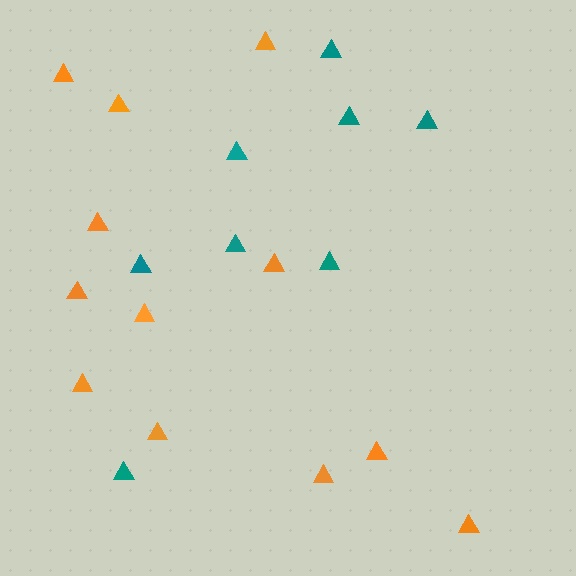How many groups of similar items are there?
There are 2 groups: one group of teal triangles (8) and one group of orange triangles (12).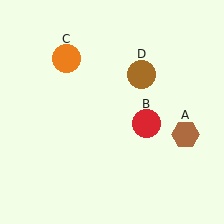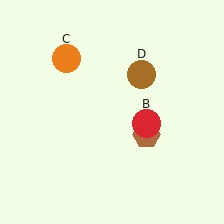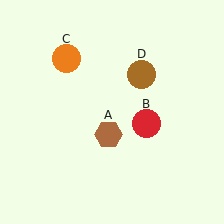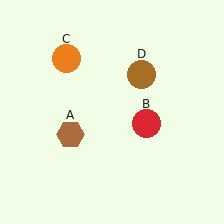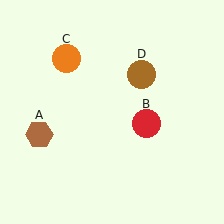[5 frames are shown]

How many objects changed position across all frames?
1 object changed position: brown hexagon (object A).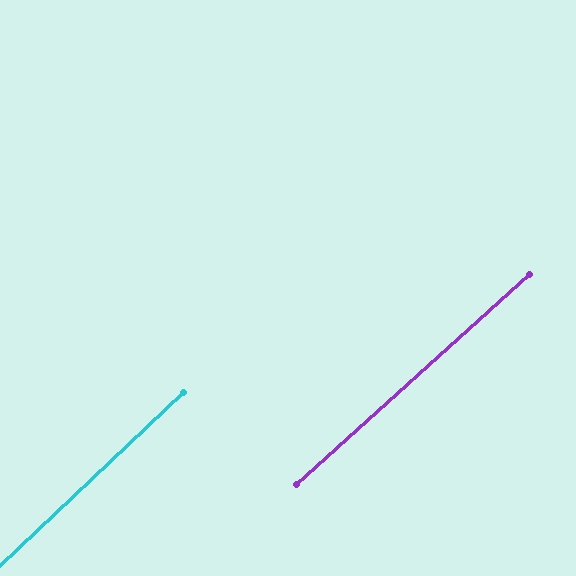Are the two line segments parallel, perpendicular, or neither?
Parallel — their directions differ by only 1.1°.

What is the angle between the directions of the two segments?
Approximately 1 degree.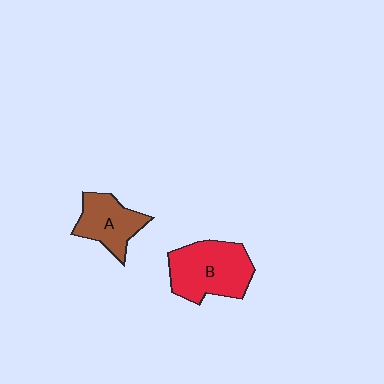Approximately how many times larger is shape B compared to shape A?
Approximately 1.4 times.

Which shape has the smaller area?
Shape A (brown).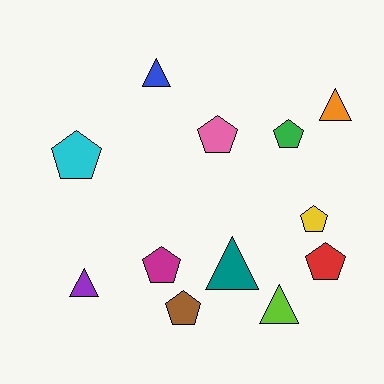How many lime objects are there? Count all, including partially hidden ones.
There is 1 lime object.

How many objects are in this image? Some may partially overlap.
There are 12 objects.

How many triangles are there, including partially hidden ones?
There are 5 triangles.